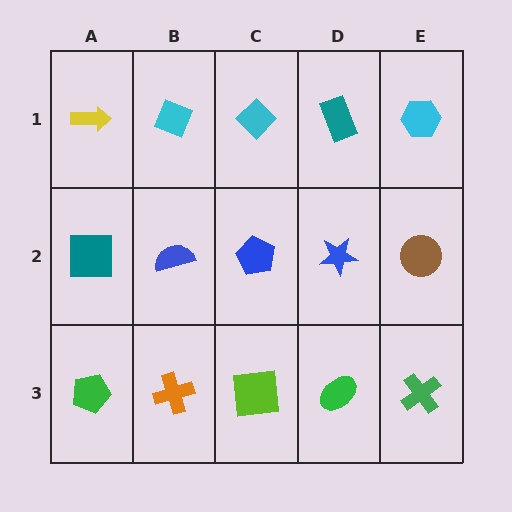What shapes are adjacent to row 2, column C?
A cyan diamond (row 1, column C), a lime square (row 3, column C), a blue semicircle (row 2, column B), a blue star (row 2, column D).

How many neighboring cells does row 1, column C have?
3.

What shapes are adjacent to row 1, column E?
A brown circle (row 2, column E), a teal rectangle (row 1, column D).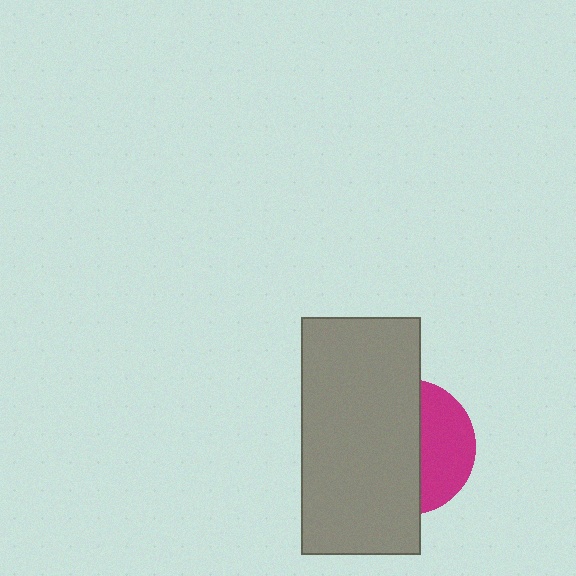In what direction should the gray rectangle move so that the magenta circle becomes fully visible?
The gray rectangle should move left. That is the shortest direction to clear the overlap and leave the magenta circle fully visible.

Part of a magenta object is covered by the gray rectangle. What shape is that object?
It is a circle.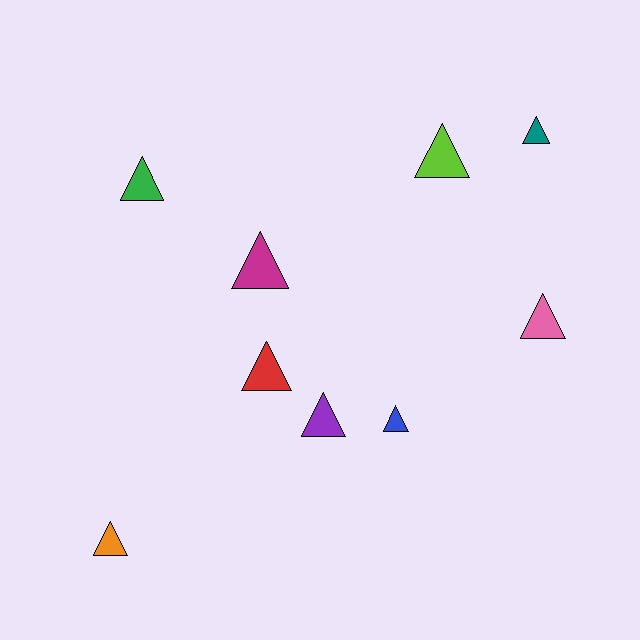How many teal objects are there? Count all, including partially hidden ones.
There is 1 teal object.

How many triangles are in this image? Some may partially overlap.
There are 9 triangles.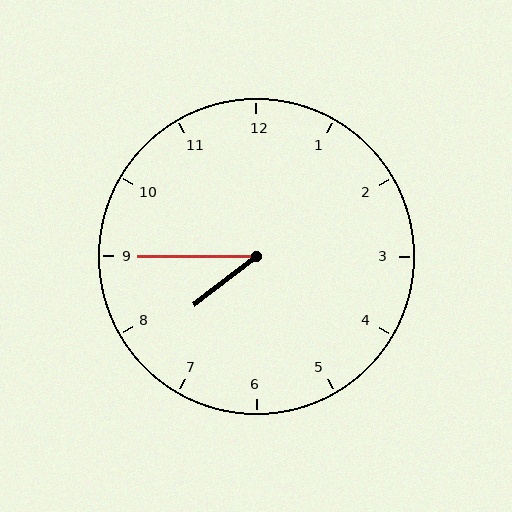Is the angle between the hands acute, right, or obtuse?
It is acute.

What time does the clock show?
7:45.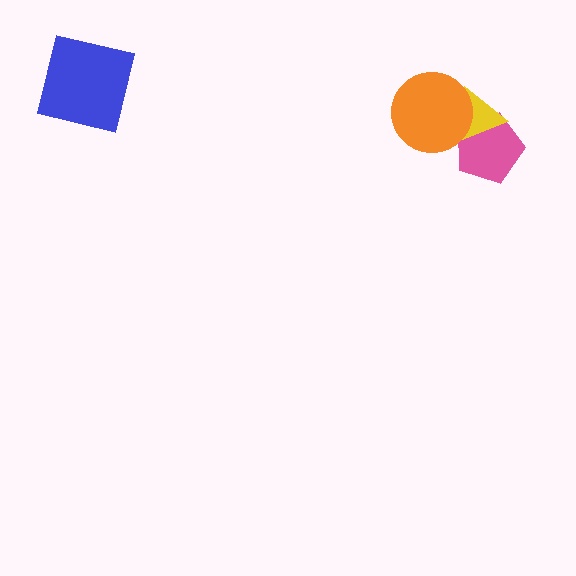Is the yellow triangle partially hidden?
Yes, it is partially covered by another shape.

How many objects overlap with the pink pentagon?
2 objects overlap with the pink pentagon.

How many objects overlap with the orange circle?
2 objects overlap with the orange circle.